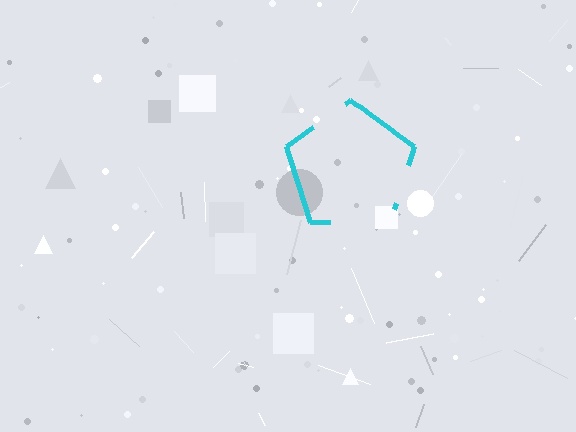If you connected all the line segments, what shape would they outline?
They would outline a pentagon.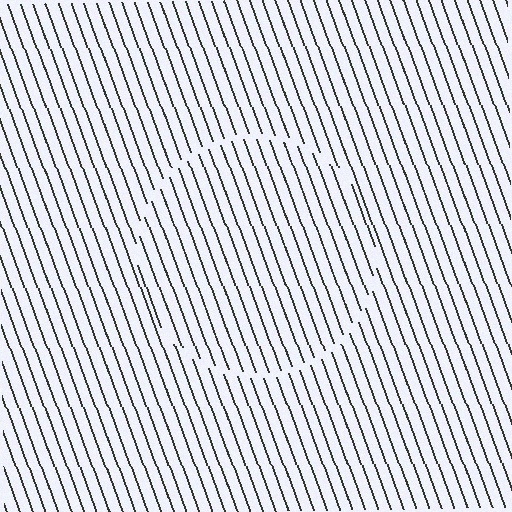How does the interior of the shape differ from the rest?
The interior of the shape contains the same grating, shifted by half a period — the contour is defined by the phase discontinuity where line-ends from the inner and outer gratings abut.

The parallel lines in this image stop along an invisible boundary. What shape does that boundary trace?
An illusory circle. The interior of the shape contains the same grating, shifted by half a period — the contour is defined by the phase discontinuity where line-ends from the inner and outer gratings abut.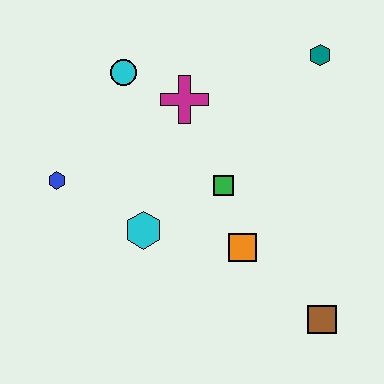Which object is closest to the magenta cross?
The cyan circle is closest to the magenta cross.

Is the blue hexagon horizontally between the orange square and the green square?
No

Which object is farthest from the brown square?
The cyan circle is farthest from the brown square.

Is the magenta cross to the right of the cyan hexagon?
Yes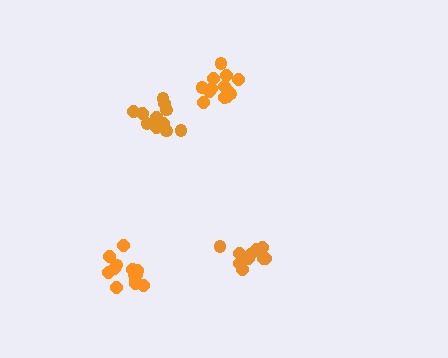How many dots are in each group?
Group 1: 13 dots, Group 2: 10 dots, Group 3: 13 dots, Group 4: 11 dots (47 total).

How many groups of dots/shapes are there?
There are 4 groups.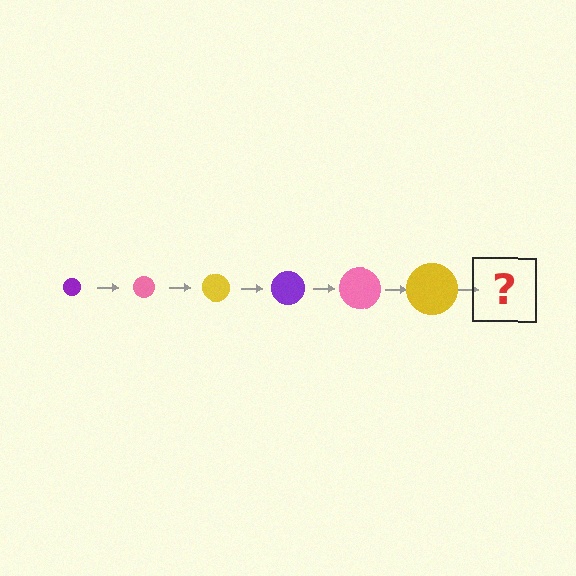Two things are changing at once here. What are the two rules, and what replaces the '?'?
The two rules are that the circle grows larger each step and the color cycles through purple, pink, and yellow. The '?' should be a purple circle, larger than the previous one.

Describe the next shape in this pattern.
It should be a purple circle, larger than the previous one.